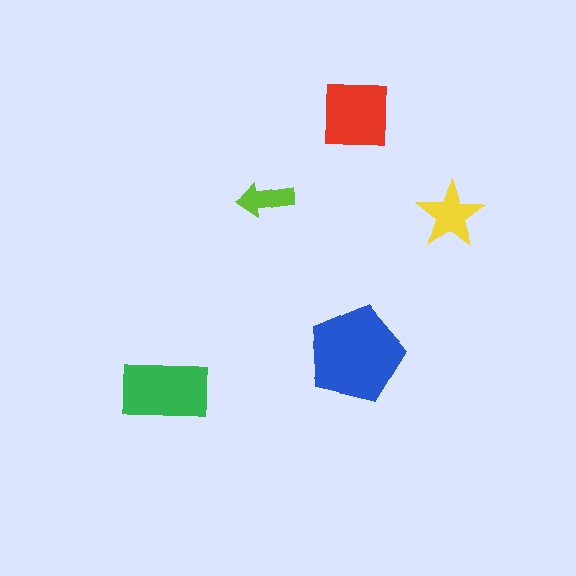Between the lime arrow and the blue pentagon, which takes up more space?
The blue pentagon.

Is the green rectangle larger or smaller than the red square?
Larger.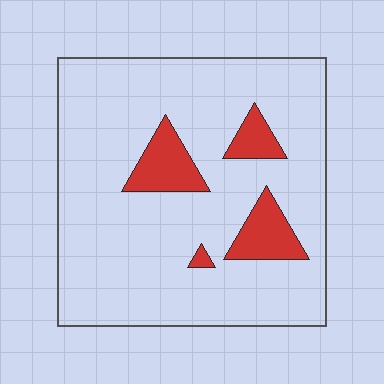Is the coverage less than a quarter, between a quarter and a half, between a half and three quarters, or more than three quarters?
Less than a quarter.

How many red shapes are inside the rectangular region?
4.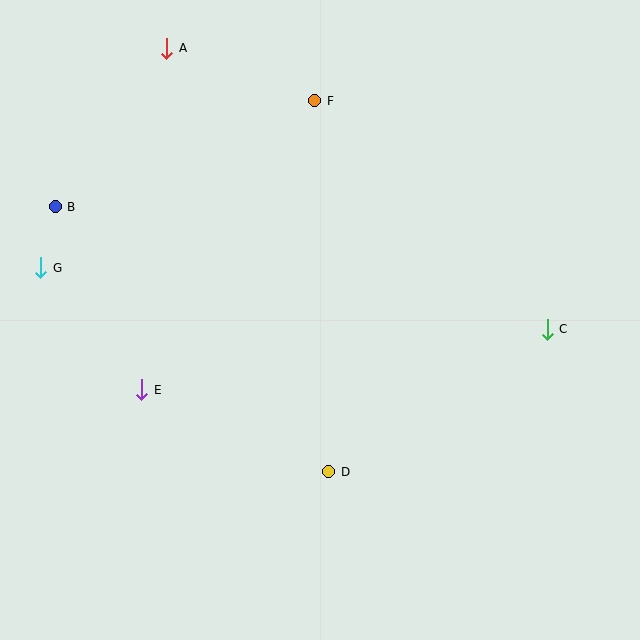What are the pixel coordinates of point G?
Point G is at (41, 268).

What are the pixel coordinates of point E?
Point E is at (142, 390).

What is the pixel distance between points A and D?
The distance between A and D is 453 pixels.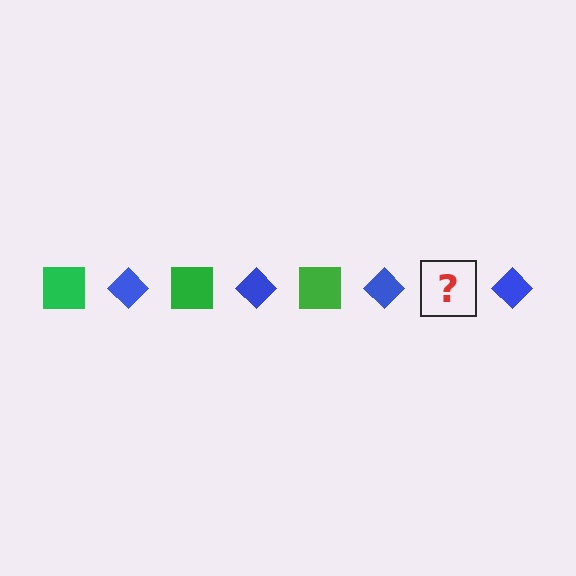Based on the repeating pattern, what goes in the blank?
The blank should be a green square.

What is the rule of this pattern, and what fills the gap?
The rule is that the pattern alternates between green square and blue diamond. The gap should be filled with a green square.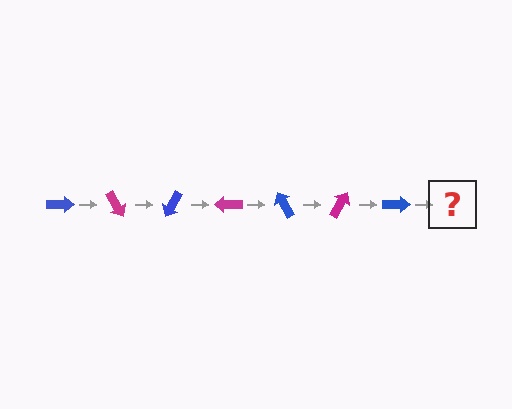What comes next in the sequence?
The next element should be a magenta arrow, rotated 420 degrees from the start.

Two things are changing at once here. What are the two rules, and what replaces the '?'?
The two rules are that it rotates 60 degrees each step and the color cycles through blue and magenta. The '?' should be a magenta arrow, rotated 420 degrees from the start.